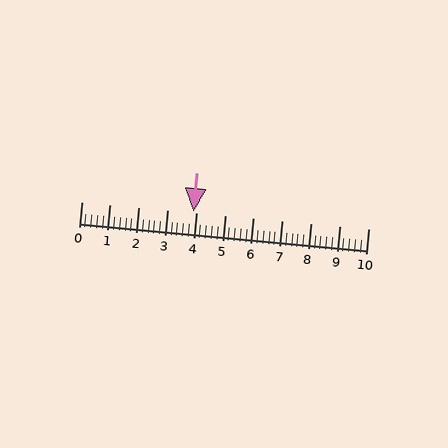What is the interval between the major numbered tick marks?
The major tick marks are spaced 1 units apart.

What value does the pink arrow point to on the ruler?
The pink arrow points to approximately 3.9.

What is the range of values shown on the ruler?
The ruler shows values from 0 to 10.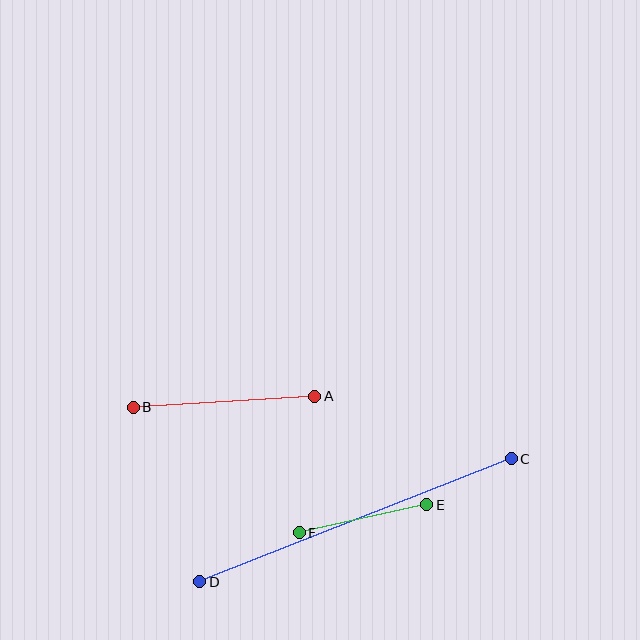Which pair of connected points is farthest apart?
Points C and D are farthest apart.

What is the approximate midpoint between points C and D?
The midpoint is at approximately (356, 520) pixels.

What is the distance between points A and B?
The distance is approximately 182 pixels.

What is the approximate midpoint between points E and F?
The midpoint is at approximately (363, 519) pixels.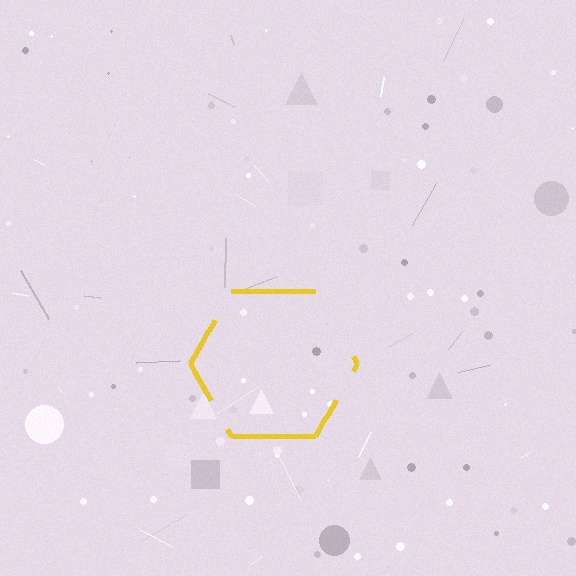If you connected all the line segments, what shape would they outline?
They would outline a hexagon.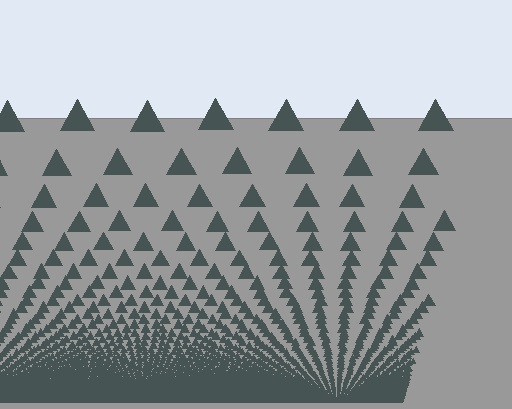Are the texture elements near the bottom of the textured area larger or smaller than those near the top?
Smaller. The gradient is inverted — elements near the bottom are smaller and denser.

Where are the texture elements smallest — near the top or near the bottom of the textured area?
Near the bottom.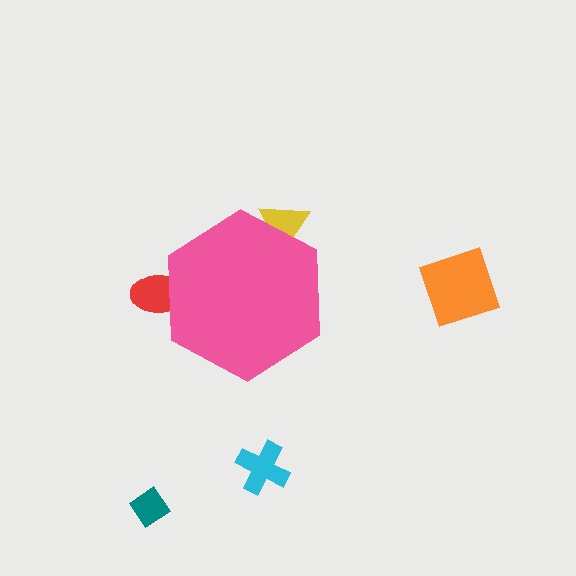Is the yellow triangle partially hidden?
Yes, the yellow triangle is partially hidden behind the pink hexagon.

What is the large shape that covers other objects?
A pink hexagon.